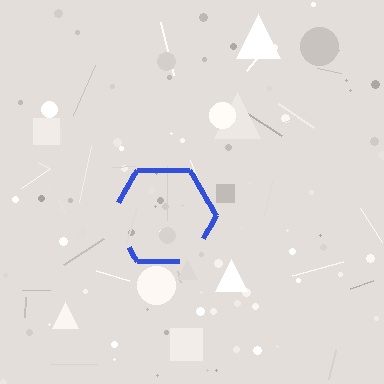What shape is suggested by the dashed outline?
The dashed outline suggests a hexagon.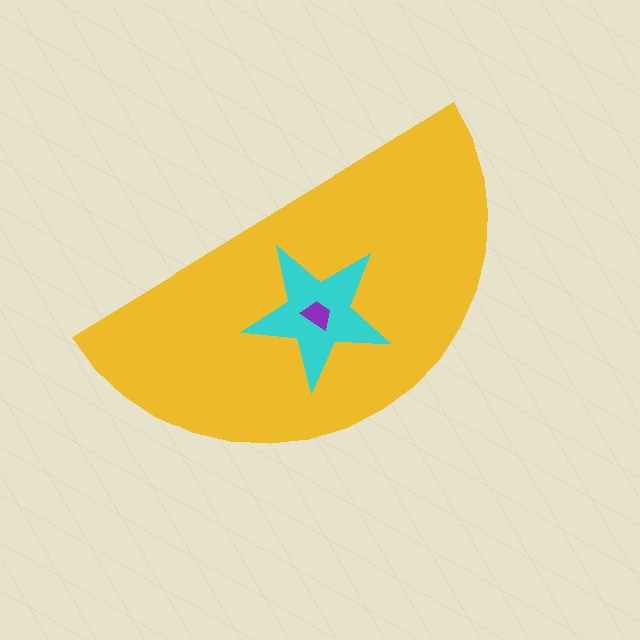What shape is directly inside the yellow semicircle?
The cyan star.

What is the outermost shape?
The yellow semicircle.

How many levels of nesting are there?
3.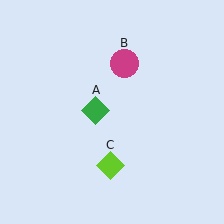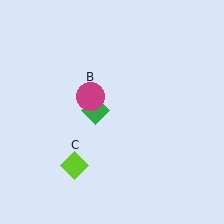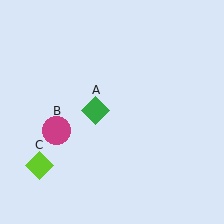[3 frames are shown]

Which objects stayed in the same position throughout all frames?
Green diamond (object A) remained stationary.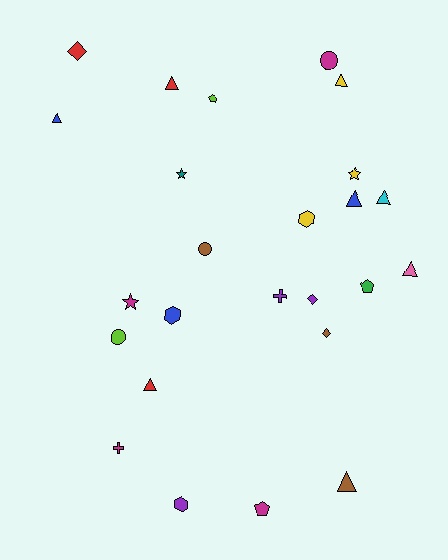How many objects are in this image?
There are 25 objects.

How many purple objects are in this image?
There are 3 purple objects.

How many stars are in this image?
There are 3 stars.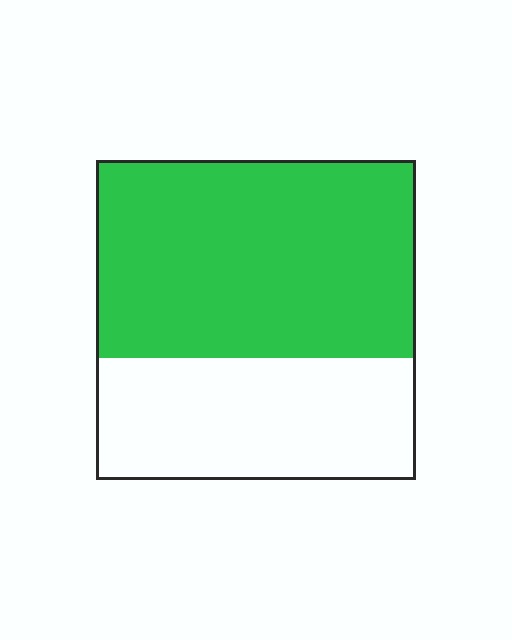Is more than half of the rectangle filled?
Yes.